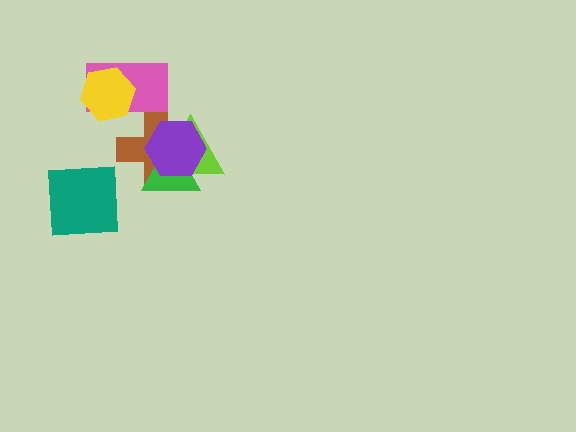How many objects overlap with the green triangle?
3 objects overlap with the green triangle.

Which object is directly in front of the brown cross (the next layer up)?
The lime triangle is directly in front of the brown cross.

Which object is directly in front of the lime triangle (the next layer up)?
The green triangle is directly in front of the lime triangle.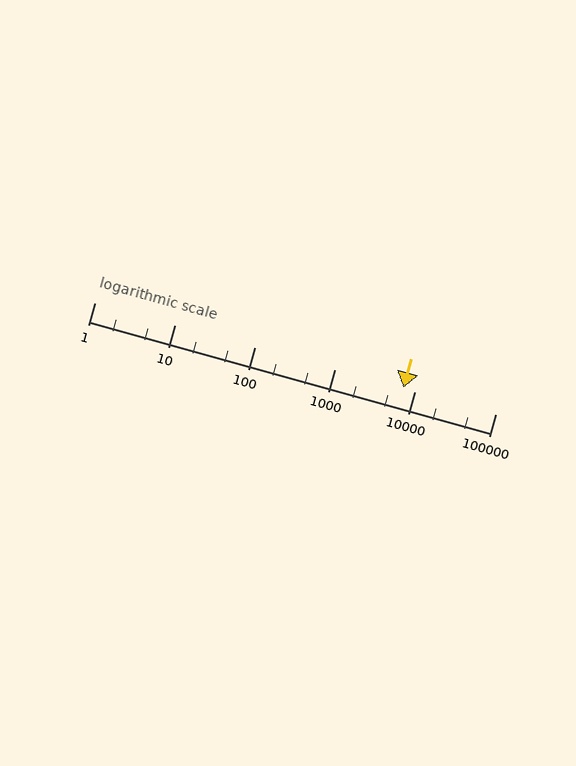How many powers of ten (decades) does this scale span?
The scale spans 5 decades, from 1 to 100000.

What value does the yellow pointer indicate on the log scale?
The pointer indicates approximately 7200.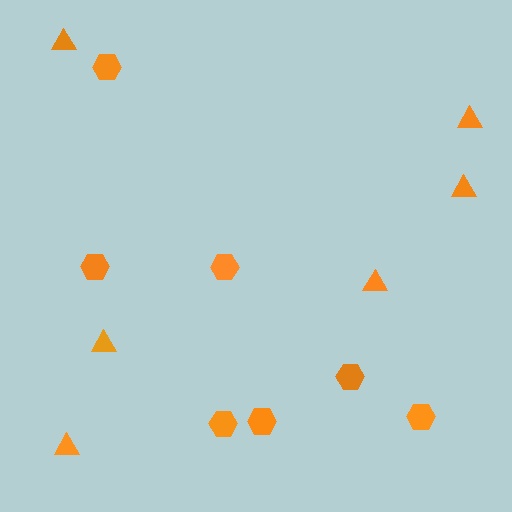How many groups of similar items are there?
There are 2 groups: one group of triangles (6) and one group of hexagons (7).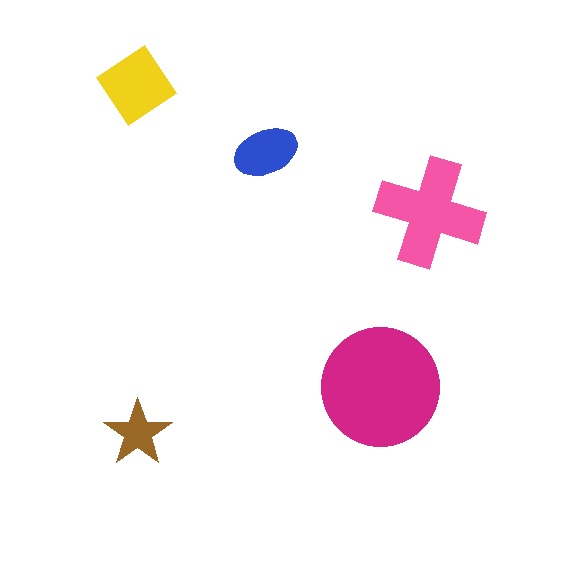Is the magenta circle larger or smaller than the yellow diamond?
Larger.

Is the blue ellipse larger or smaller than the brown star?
Larger.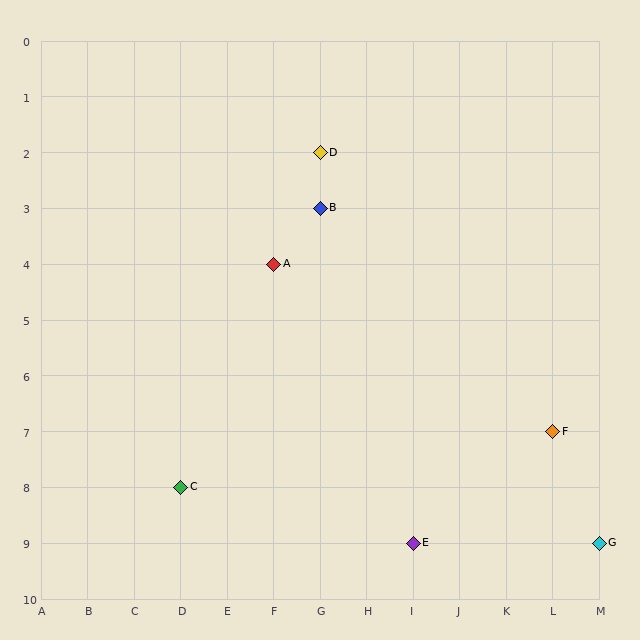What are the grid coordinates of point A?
Point A is at grid coordinates (F, 4).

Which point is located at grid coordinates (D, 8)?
Point C is at (D, 8).